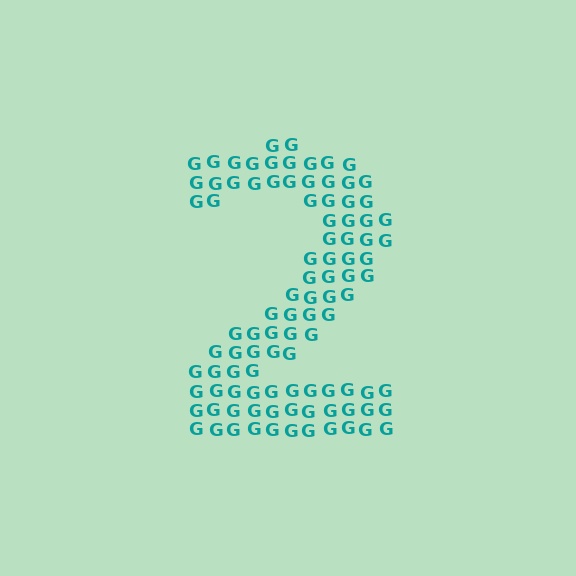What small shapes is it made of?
It is made of small letter G's.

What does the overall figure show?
The overall figure shows the digit 2.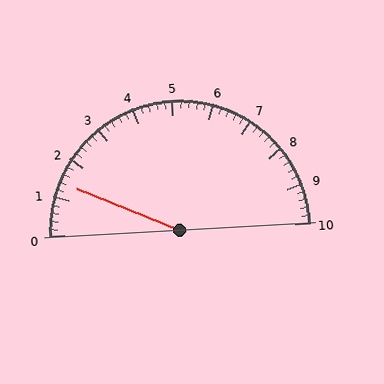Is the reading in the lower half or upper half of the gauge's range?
The reading is in the lower half of the range (0 to 10).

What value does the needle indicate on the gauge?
The needle indicates approximately 1.4.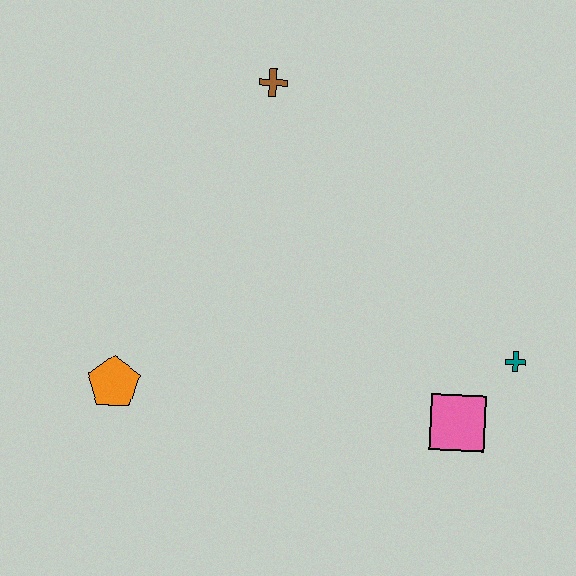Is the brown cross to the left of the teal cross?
Yes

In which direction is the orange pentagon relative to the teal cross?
The orange pentagon is to the left of the teal cross.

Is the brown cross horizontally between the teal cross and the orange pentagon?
Yes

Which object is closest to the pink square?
The teal cross is closest to the pink square.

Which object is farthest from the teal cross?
The orange pentagon is farthest from the teal cross.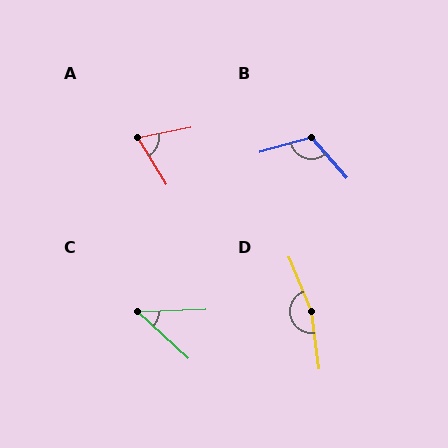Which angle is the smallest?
C, at approximately 45 degrees.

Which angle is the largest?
D, at approximately 166 degrees.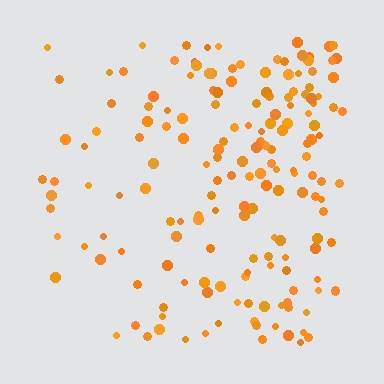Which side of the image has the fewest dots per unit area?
The left.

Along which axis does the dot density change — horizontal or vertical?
Horizontal.